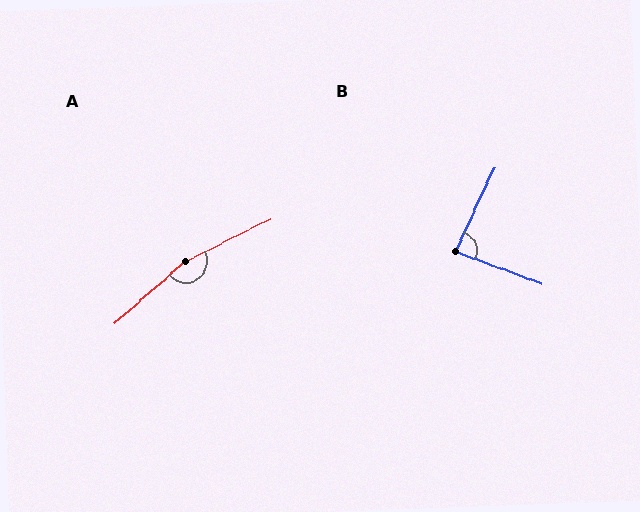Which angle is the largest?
A, at approximately 165 degrees.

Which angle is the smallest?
B, at approximately 86 degrees.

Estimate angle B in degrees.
Approximately 86 degrees.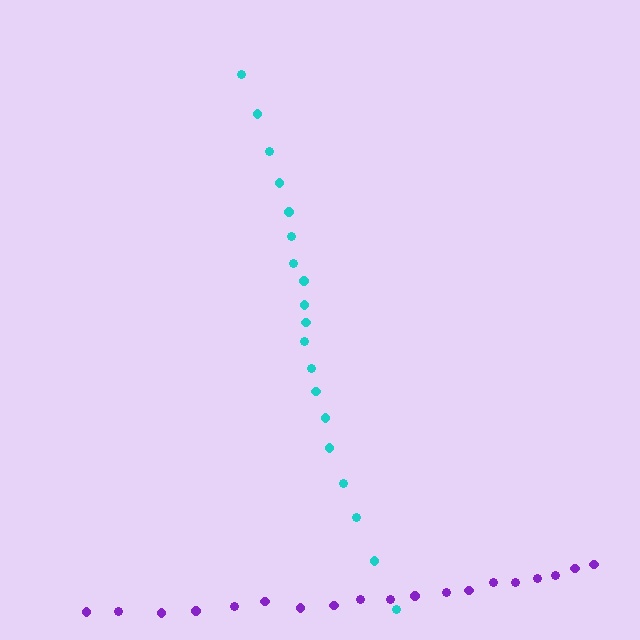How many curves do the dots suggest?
There are 2 distinct paths.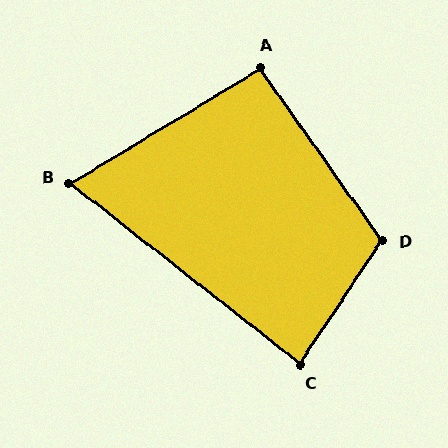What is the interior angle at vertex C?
Approximately 86 degrees (approximately right).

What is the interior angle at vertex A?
Approximately 94 degrees (approximately right).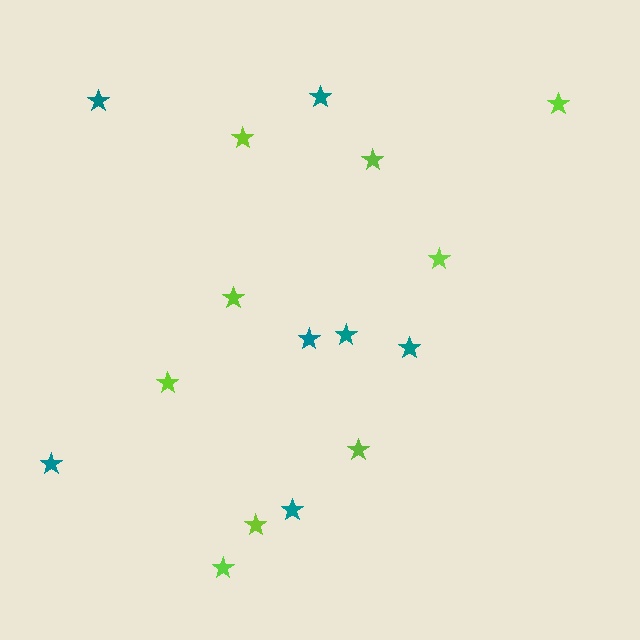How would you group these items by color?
There are 2 groups: one group of teal stars (7) and one group of lime stars (9).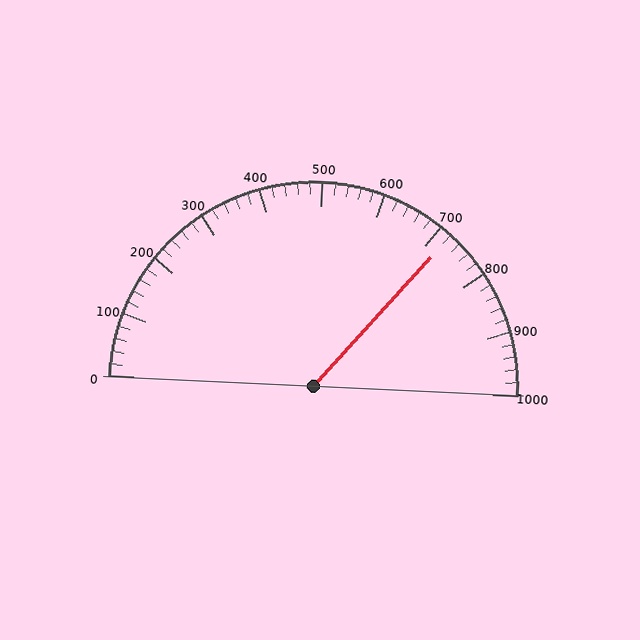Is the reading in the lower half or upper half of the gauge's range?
The reading is in the upper half of the range (0 to 1000).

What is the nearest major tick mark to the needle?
The nearest major tick mark is 700.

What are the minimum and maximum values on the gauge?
The gauge ranges from 0 to 1000.